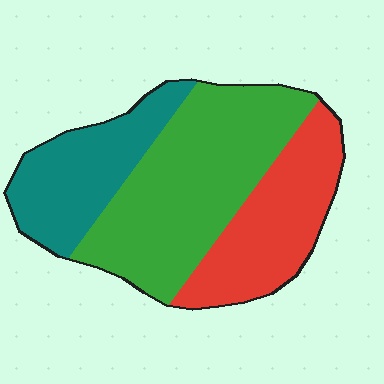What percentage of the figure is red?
Red covers about 30% of the figure.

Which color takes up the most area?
Green, at roughly 45%.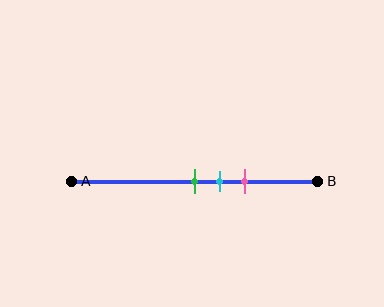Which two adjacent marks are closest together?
The green and cyan marks are the closest adjacent pair.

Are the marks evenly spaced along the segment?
Yes, the marks are approximately evenly spaced.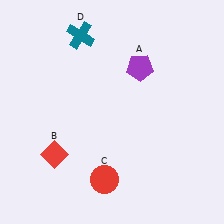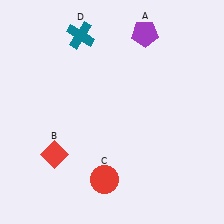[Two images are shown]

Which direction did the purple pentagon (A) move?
The purple pentagon (A) moved up.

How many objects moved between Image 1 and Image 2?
1 object moved between the two images.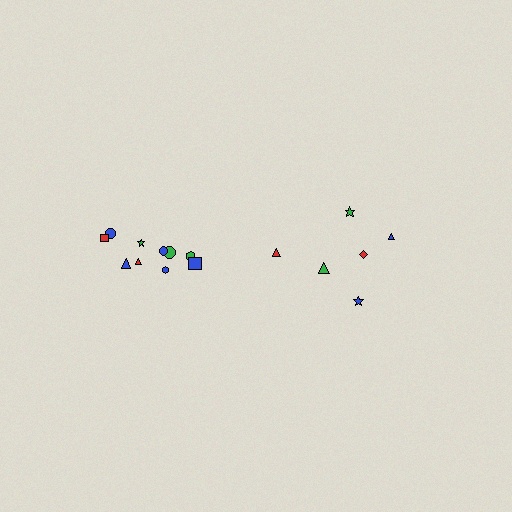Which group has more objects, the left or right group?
The left group.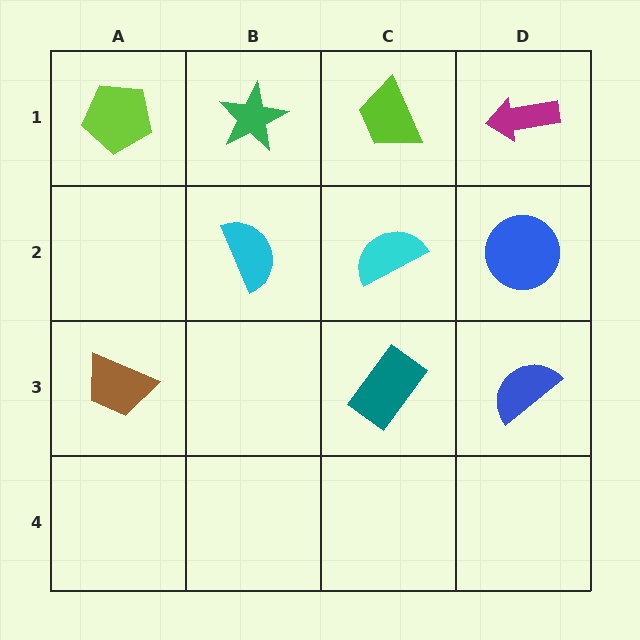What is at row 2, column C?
A cyan semicircle.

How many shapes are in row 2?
3 shapes.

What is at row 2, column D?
A blue circle.